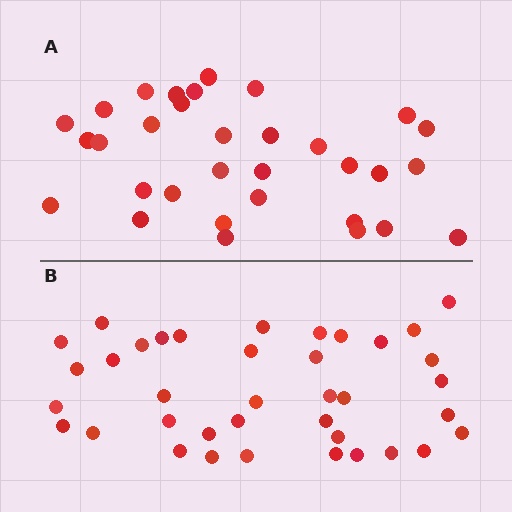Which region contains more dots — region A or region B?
Region B (the bottom region) has more dots.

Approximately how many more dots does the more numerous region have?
Region B has about 6 more dots than region A.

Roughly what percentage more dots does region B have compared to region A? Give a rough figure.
About 20% more.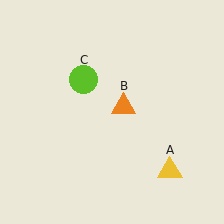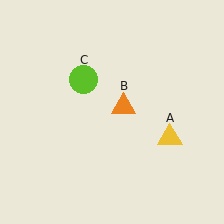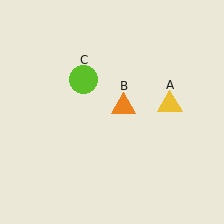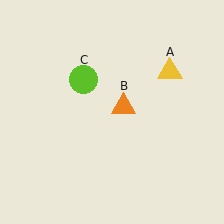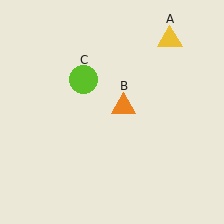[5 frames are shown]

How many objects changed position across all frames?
1 object changed position: yellow triangle (object A).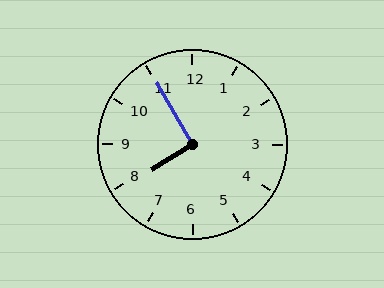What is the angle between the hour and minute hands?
Approximately 92 degrees.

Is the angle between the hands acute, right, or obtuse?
It is right.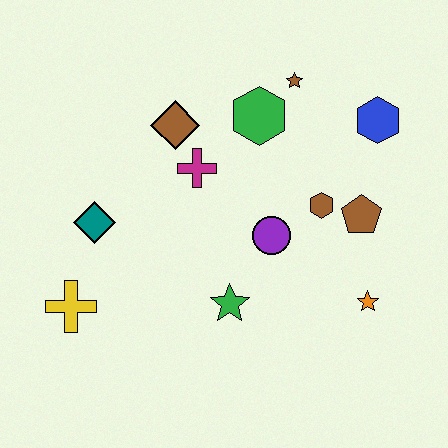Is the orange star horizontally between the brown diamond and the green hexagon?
No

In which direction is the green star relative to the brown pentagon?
The green star is to the left of the brown pentagon.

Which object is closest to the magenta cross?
The brown diamond is closest to the magenta cross.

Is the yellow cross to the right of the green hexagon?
No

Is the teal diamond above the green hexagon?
No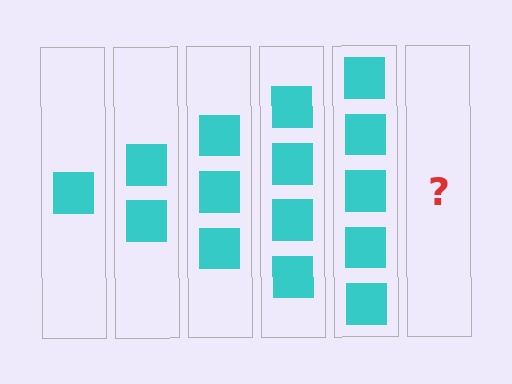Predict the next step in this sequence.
The next step is 6 squares.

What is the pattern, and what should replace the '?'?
The pattern is that each step adds one more square. The '?' should be 6 squares.